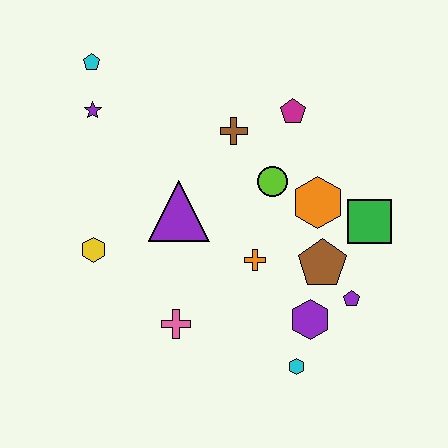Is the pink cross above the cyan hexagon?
Yes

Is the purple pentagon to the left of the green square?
Yes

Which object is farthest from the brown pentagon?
The cyan pentagon is farthest from the brown pentagon.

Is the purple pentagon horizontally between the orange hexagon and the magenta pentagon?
No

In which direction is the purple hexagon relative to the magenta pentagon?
The purple hexagon is below the magenta pentagon.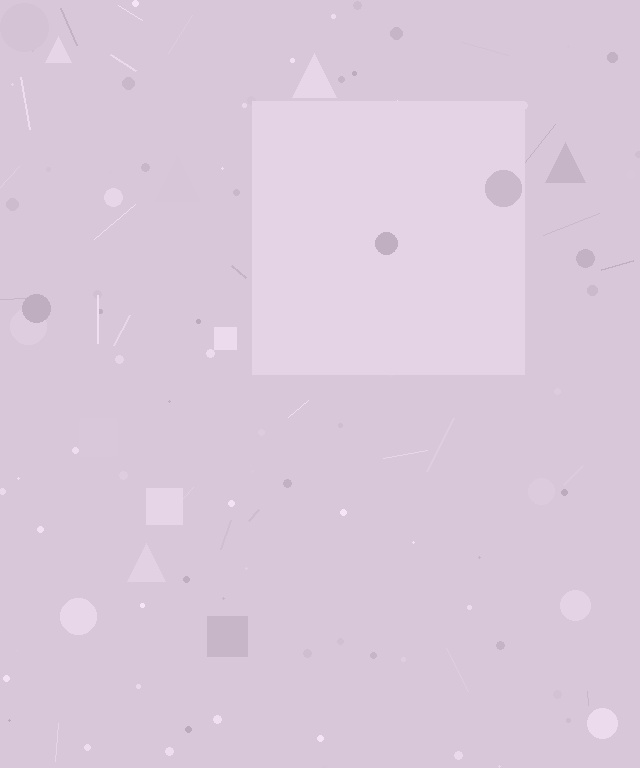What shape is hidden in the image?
A square is hidden in the image.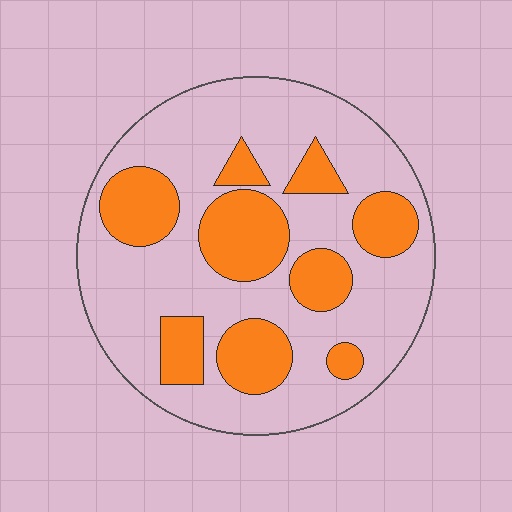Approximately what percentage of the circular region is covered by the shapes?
Approximately 30%.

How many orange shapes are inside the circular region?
9.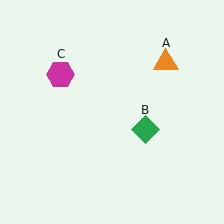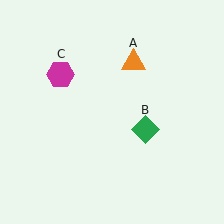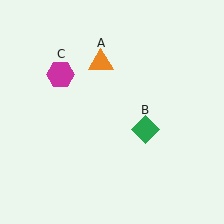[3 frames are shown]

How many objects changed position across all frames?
1 object changed position: orange triangle (object A).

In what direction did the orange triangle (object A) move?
The orange triangle (object A) moved left.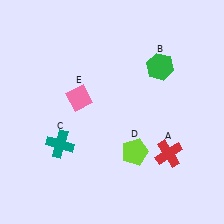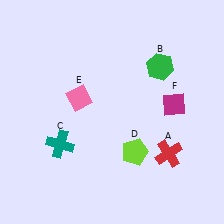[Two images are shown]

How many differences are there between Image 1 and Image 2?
There is 1 difference between the two images.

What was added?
A magenta diamond (F) was added in Image 2.